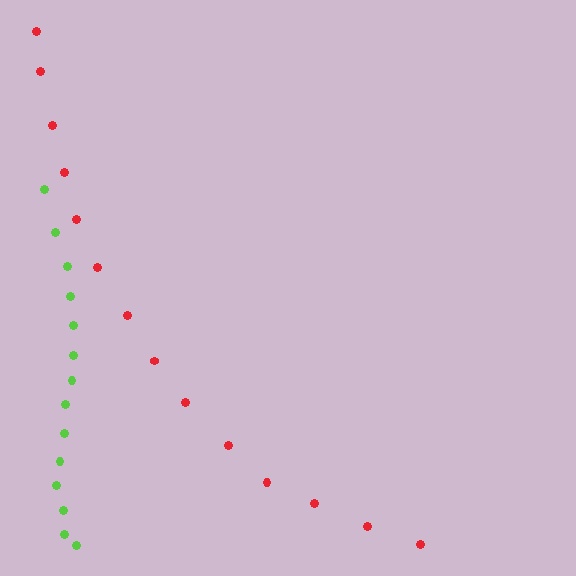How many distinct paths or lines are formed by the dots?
There are 2 distinct paths.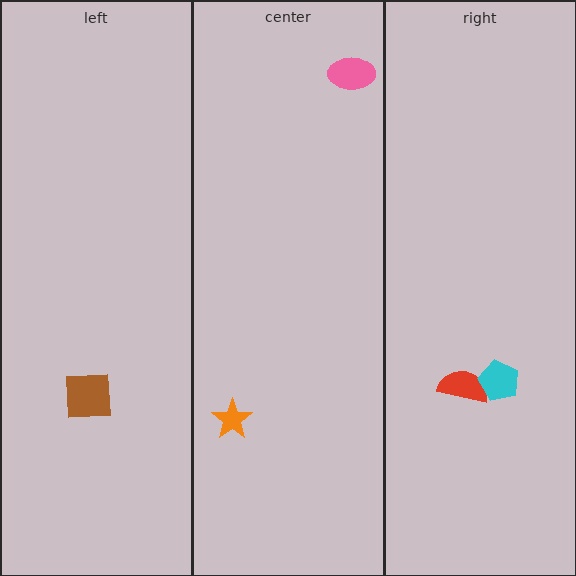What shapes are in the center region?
The orange star, the pink ellipse.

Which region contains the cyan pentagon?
The right region.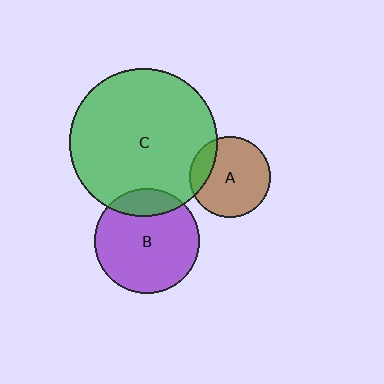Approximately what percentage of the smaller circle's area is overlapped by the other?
Approximately 15%.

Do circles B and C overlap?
Yes.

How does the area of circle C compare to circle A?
Approximately 3.4 times.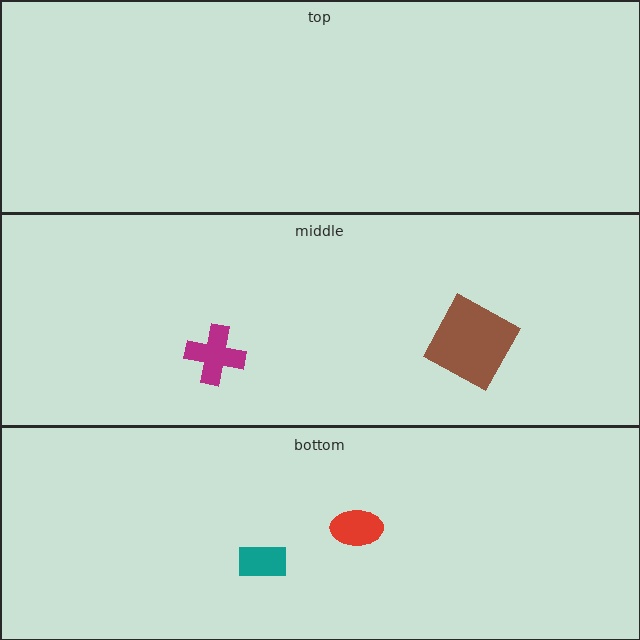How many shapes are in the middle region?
2.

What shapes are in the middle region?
The brown square, the magenta cross.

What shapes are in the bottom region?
The red ellipse, the teal rectangle.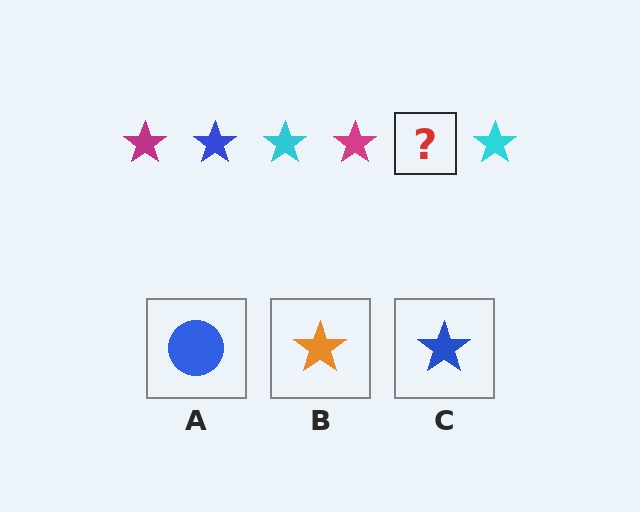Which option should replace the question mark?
Option C.